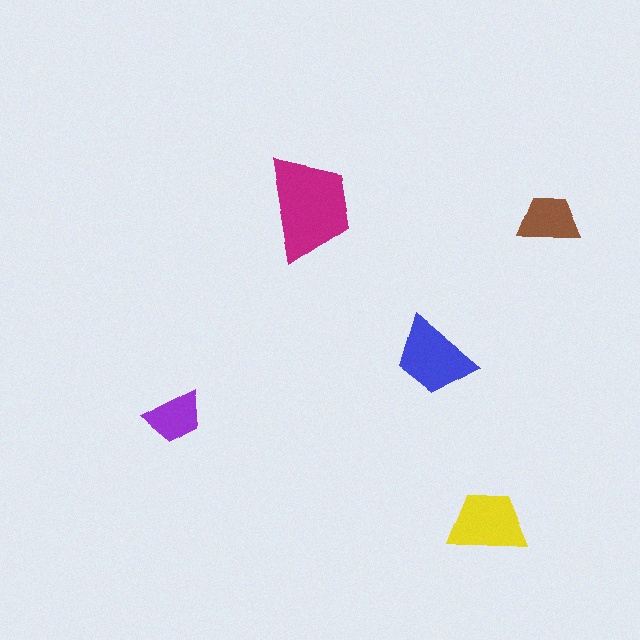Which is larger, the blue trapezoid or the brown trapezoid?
The blue one.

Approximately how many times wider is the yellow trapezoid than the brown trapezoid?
About 1.5 times wider.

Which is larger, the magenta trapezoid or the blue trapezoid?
The magenta one.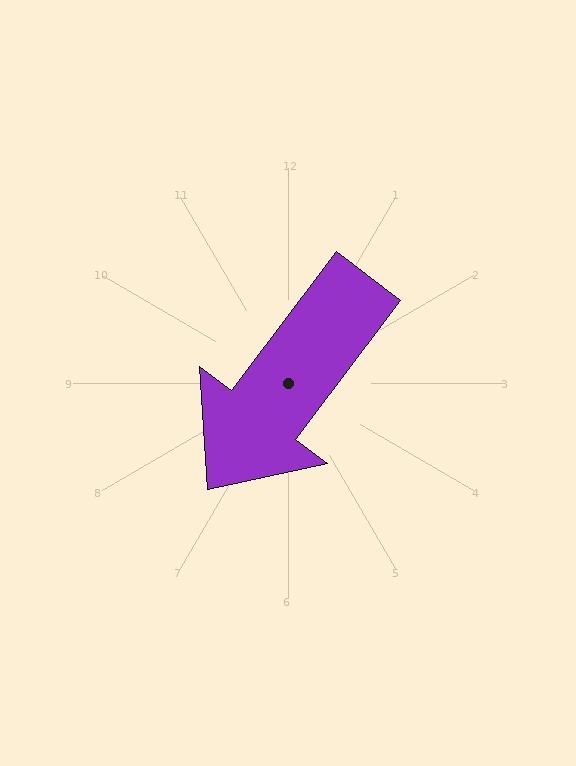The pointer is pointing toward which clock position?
Roughly 7 o'clock.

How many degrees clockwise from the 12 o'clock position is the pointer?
Approximately 217 degrees.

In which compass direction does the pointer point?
Southwest.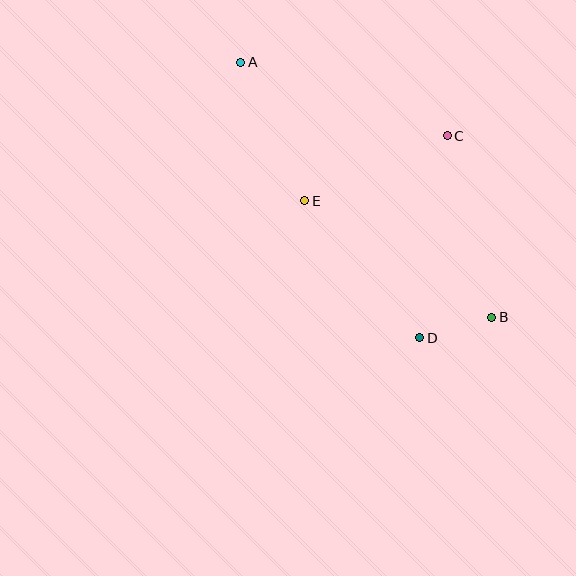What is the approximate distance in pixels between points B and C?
The distance between B and C is approximately 187 pixels.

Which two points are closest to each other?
Points B and D are closest to each other.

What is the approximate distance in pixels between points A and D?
The distance between A and D is approximately 329 pixels.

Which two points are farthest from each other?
Points A and B are farthest from each other.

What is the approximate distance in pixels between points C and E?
The distance between C and E is approximately 156 pixels.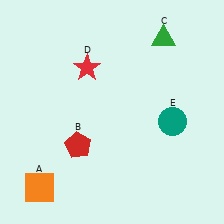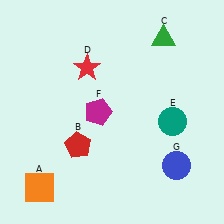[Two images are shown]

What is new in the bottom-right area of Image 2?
A blue circle (G) was added in the bottom-right area of Image 2.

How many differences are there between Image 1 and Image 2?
There are 2 differences between the two images.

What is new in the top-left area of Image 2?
A magenta pentagon (F) was added in the top-left area of Image 2.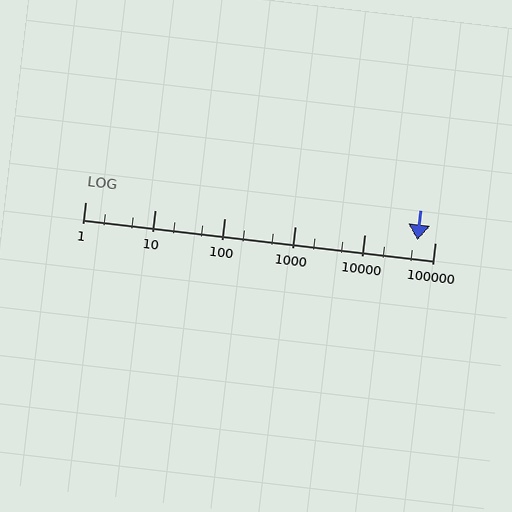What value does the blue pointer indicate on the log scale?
The pointer indicates approximately 56000.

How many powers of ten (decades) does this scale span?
The scale spans 5 decades, from 1 to 100000.